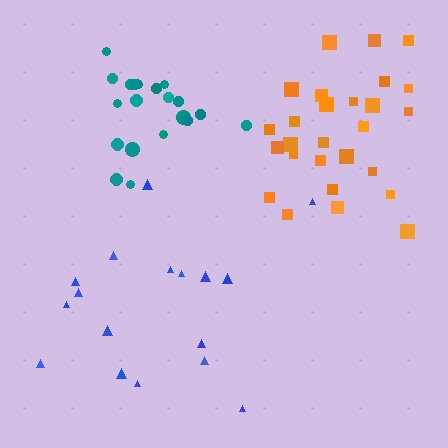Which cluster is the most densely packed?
Teal.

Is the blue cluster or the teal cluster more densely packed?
Teal.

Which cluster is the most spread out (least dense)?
Blue.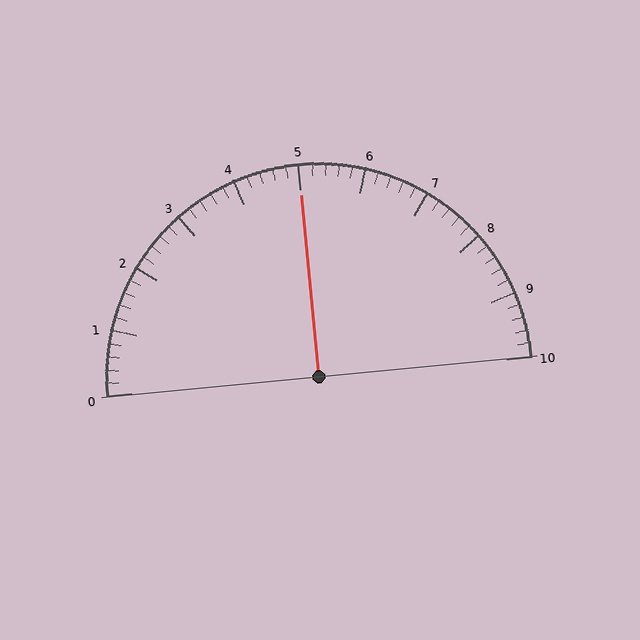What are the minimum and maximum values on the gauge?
The gauge ranges from 0 to 10.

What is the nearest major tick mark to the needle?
The nearest major tick mark is 5.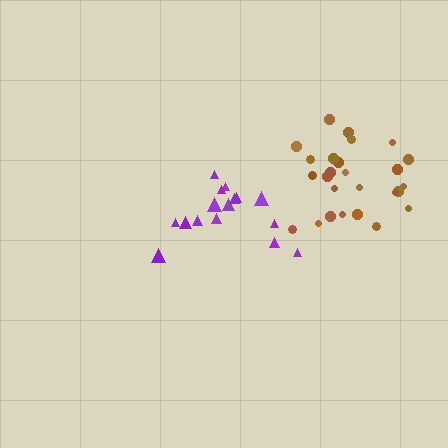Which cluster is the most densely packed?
Brown.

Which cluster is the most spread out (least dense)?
Purple.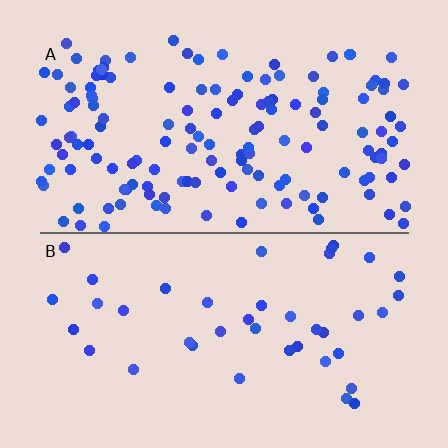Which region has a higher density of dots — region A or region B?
A (the top).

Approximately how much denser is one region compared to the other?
Approximately 3.4× — region A over region B.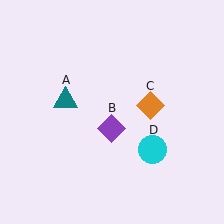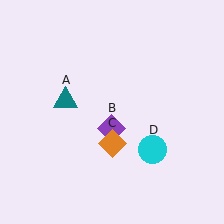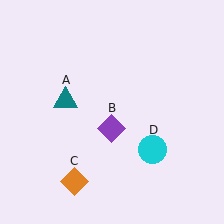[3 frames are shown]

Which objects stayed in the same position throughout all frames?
Teal triangle (object A) and purple diamond (object B) and cyan circle (object D) remained stationary.